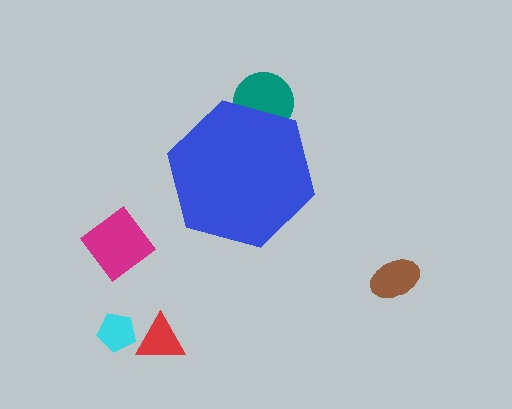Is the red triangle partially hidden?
No, the red triangle is fully visible.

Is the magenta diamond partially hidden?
No, the magenta diamond is fully visible.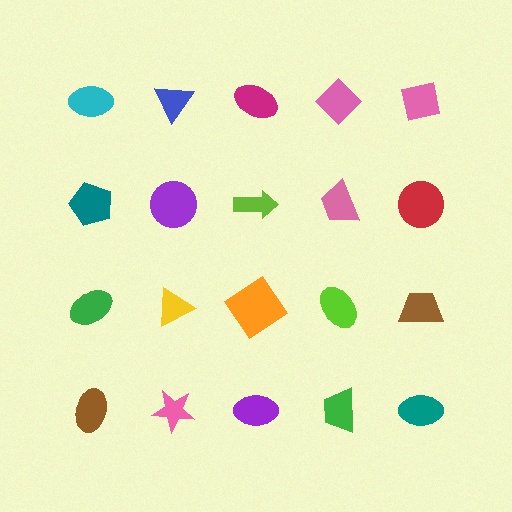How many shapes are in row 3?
5 shapes.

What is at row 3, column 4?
A lime ellipse.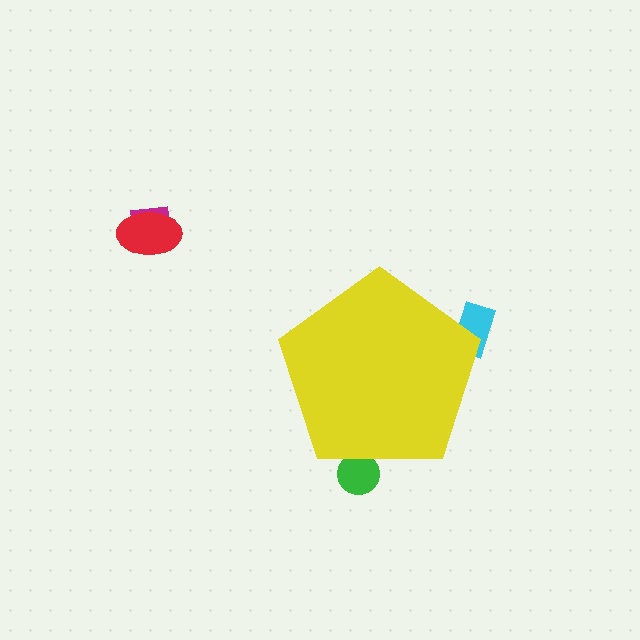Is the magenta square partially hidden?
No, the magenta square is fully visible.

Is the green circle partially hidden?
Yes, the green circle is partially hidden behind the yellow pentagon.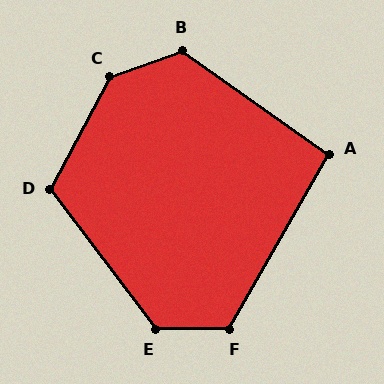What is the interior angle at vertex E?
Approximately 127 degrees (obtuse).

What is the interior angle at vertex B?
Approximately 125 degrees (obtuse).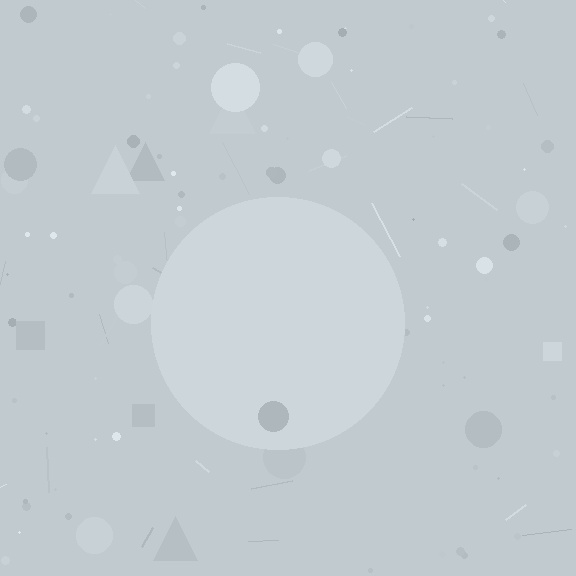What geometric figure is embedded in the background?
A circle is embedded in the background.